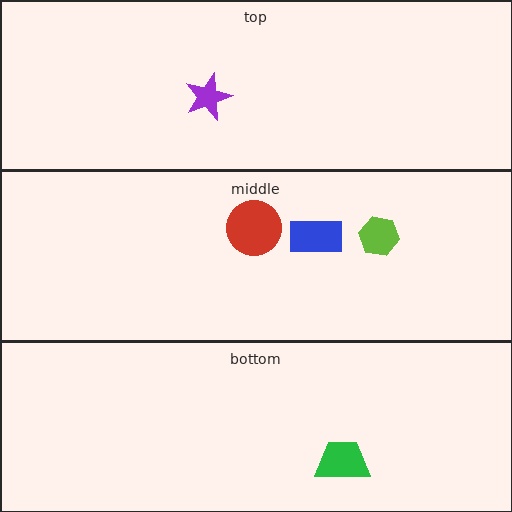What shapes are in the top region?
The purple star.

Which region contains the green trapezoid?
The bottom region.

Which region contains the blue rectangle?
The middle region.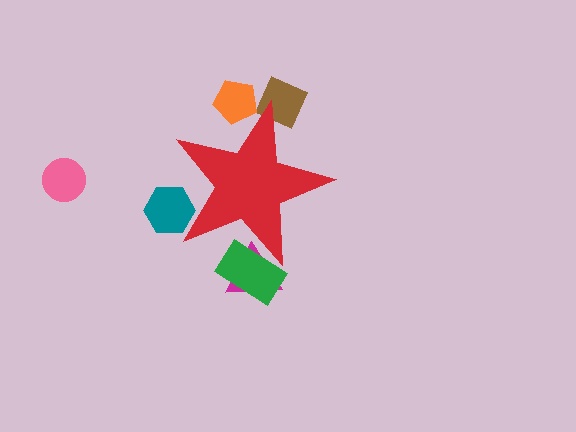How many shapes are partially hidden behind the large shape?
5 shapes are partially hidden.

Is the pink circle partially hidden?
No, the pink circle is fully visible.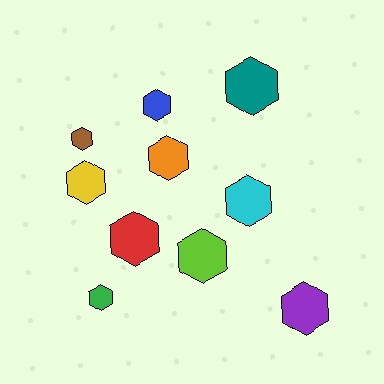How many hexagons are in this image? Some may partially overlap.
There are 10 hexagons.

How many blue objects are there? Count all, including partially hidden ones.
There is 1 blue object.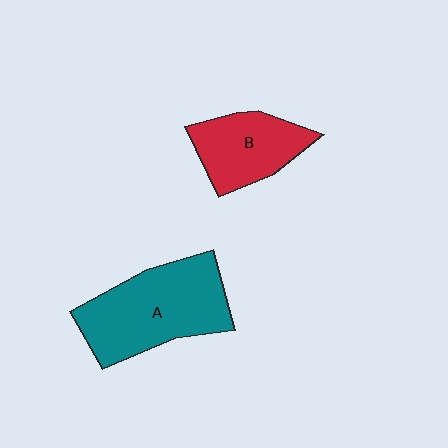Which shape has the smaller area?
Shape B (red).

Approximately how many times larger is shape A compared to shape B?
Approximately 1.6 times.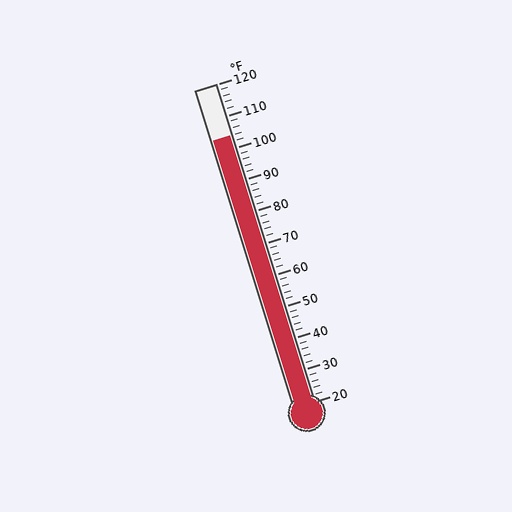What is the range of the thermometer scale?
The thermometer scale ranges from 20°F to 120°F.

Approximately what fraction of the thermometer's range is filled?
The thermometer is filled to approximately 85% of its range.